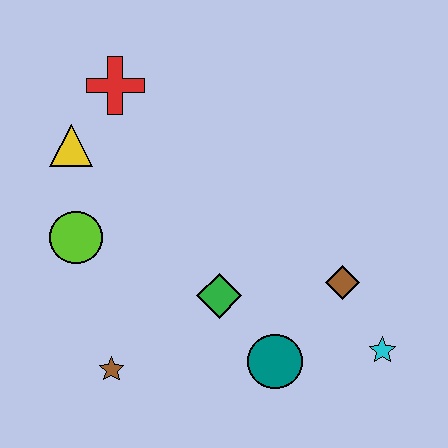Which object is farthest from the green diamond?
The red cross is farthest from the green diamond.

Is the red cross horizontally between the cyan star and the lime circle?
Yes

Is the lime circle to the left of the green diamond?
Yes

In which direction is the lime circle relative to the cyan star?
The lime circle is to the left of the cyan star.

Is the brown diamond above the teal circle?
Yes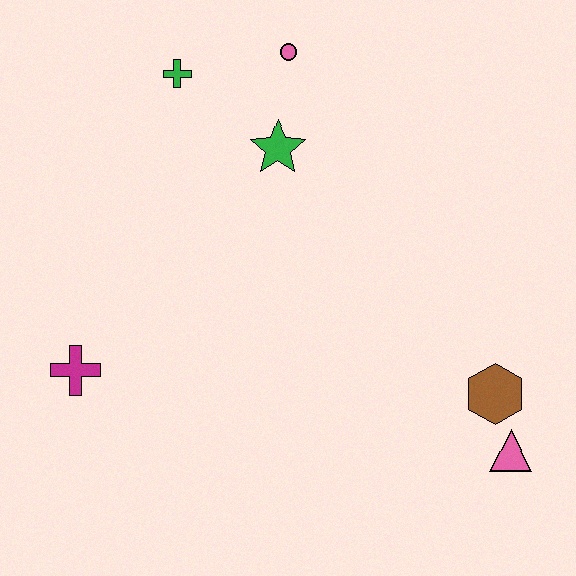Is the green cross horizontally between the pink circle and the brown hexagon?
No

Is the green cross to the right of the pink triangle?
No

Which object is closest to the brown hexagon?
The pink triangle is closest to the brown hexagon.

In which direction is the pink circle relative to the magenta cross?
The pink circle is above the magenta cross.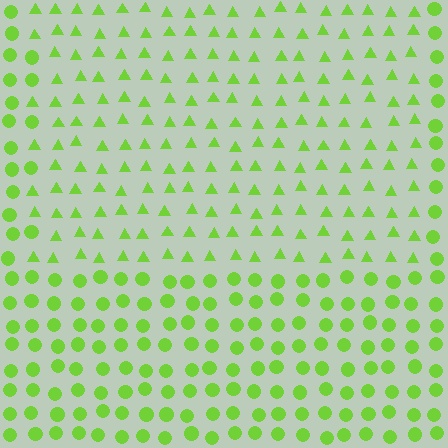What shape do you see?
I see a rectangle.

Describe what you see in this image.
The image is filled with small lime elements arranged in a uniform grid. A rectangle-shaped region contains triangles, while the surrounding area contains circles. The boundary is defined purely by the change in element shape.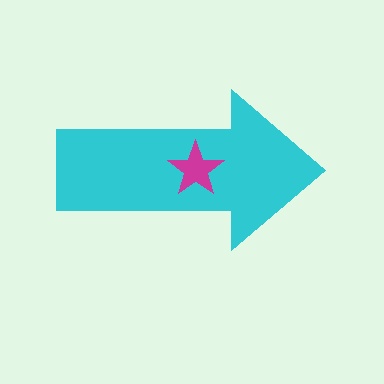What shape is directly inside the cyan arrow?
The magenta star.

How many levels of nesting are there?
2.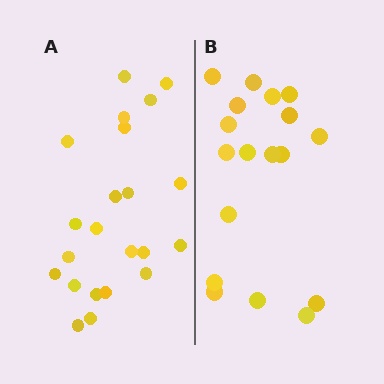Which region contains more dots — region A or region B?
Region A (the left region) has more dots.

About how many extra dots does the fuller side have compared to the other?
Region A has about 4 more dots than region B.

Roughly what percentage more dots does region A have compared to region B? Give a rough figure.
About 20% more.